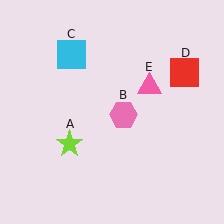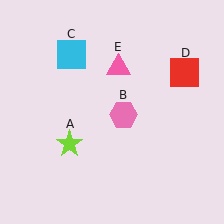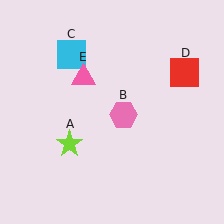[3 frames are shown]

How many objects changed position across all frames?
1 object changed position: pink triangle (object E).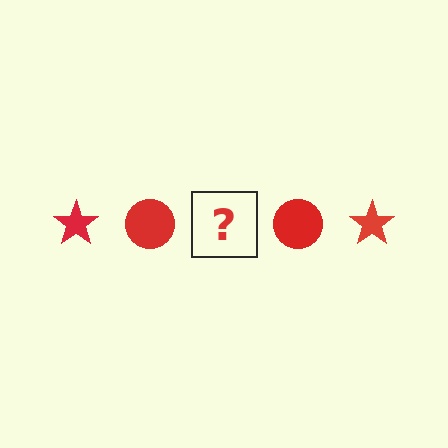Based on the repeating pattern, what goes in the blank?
The blank should be a red star.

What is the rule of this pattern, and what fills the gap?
The rule is that the pattern cycles through star, circle shapes in red. The gap should be filled with a red star.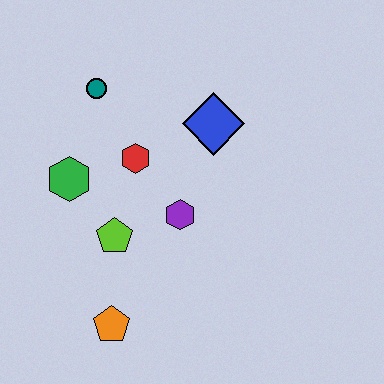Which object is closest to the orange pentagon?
The lime pentagon is closest to the orange pentagon.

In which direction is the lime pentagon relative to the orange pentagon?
The lime pentagon is above the orange pentagon.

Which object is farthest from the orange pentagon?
The teal circle is farthest from the orange pentagon.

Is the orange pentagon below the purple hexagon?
Yes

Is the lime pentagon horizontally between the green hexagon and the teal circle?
No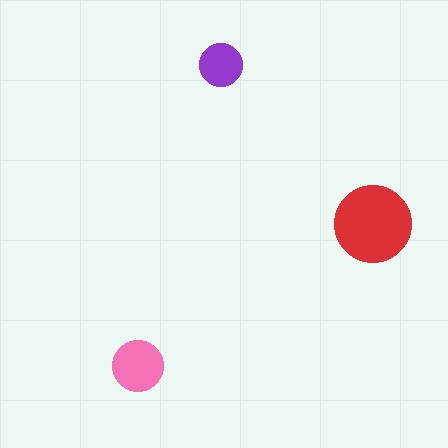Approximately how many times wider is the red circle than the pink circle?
About 1.5 times wider.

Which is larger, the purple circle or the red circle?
The red one.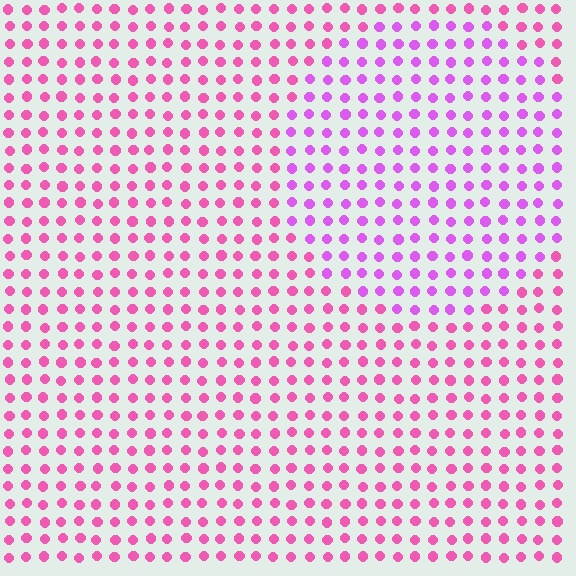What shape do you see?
I see a circle.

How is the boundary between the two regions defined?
The boundary is defined purely by a slight shift in hue (about 32 degrees). Spacing, size, and orientation are identical on both sides.